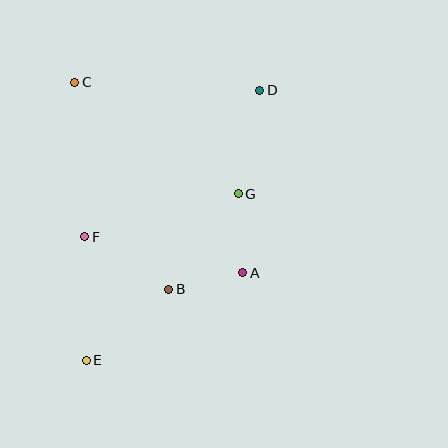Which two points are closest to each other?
Points A and B are closest to each other.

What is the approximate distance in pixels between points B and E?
The distance between B and E is approximately 109 pixels.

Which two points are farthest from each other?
Points D and E are farthest from each other.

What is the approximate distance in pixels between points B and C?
The distance between B and C is approximately 227 pixels.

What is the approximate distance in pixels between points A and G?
The distance between A and G is approximately 79 pixels.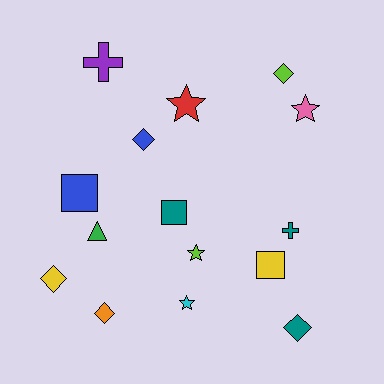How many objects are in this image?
There are 15 objects.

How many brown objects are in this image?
There are no brown objects.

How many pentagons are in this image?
There are no pentagons.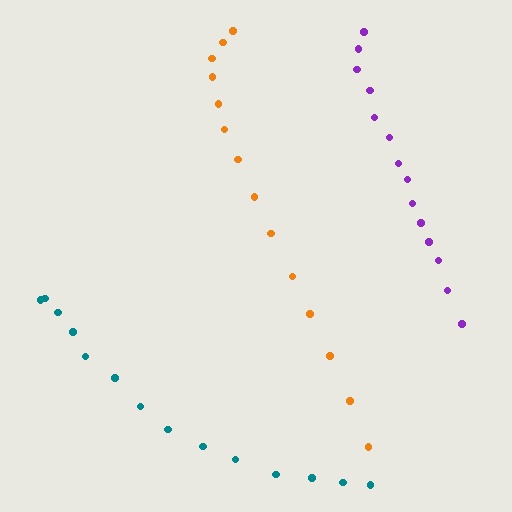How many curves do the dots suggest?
There are 3 distinct paths.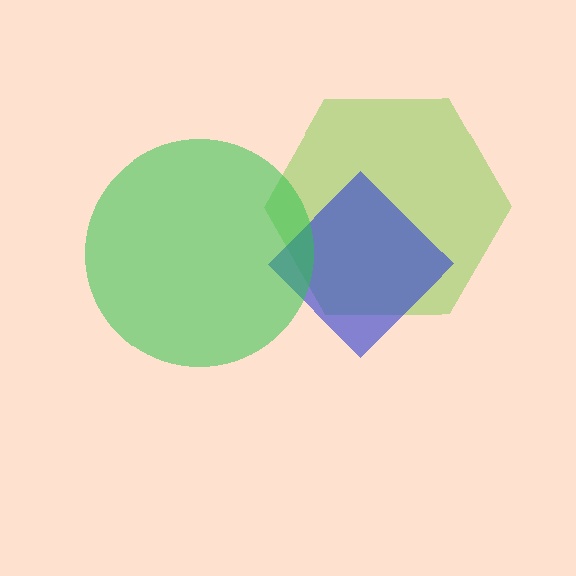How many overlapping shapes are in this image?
There are 3 overlapping shapes in the image.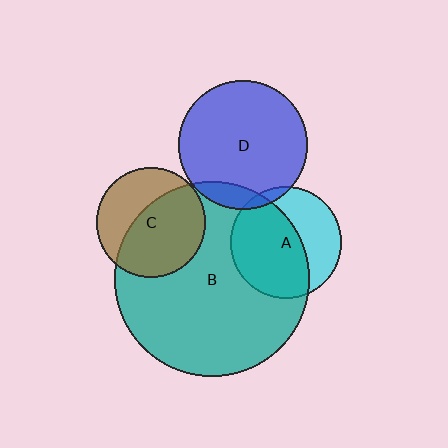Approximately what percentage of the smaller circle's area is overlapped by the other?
Approximately 60%.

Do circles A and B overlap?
Yes.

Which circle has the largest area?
Circle B (teal).